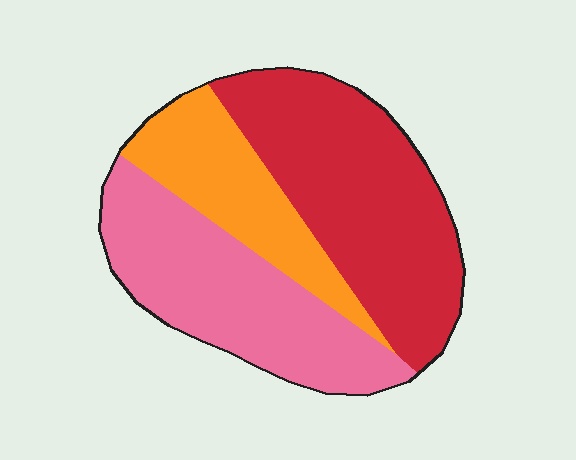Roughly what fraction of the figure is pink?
Pink covers roughly 35% of the figure.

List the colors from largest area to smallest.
From largest to smallest: red, pink, orange.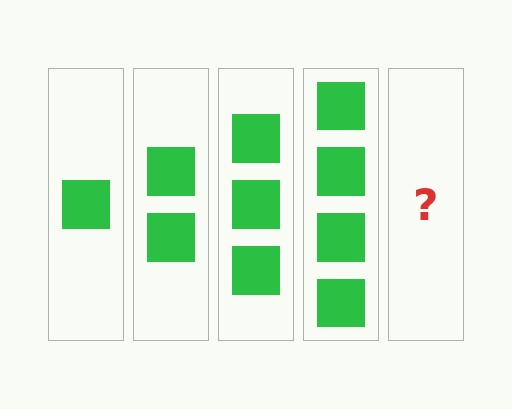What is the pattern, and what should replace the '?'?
The pattern is that each step adds one more square. The '?' should be 5 squares.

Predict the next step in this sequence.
The next step is 5 squares.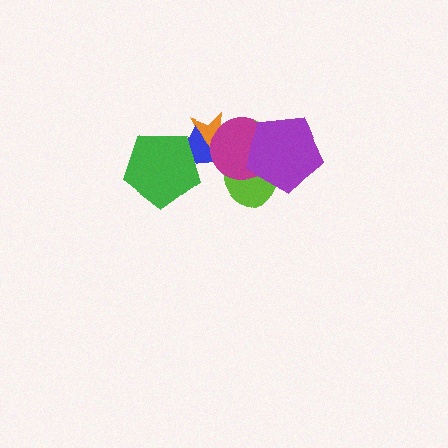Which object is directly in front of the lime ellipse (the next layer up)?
The blue triangle is directly in front of the lime ellipse.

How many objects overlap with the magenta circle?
4 objects overlap with the magenta circle.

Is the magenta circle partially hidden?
Yes, it is partially covered by another shape.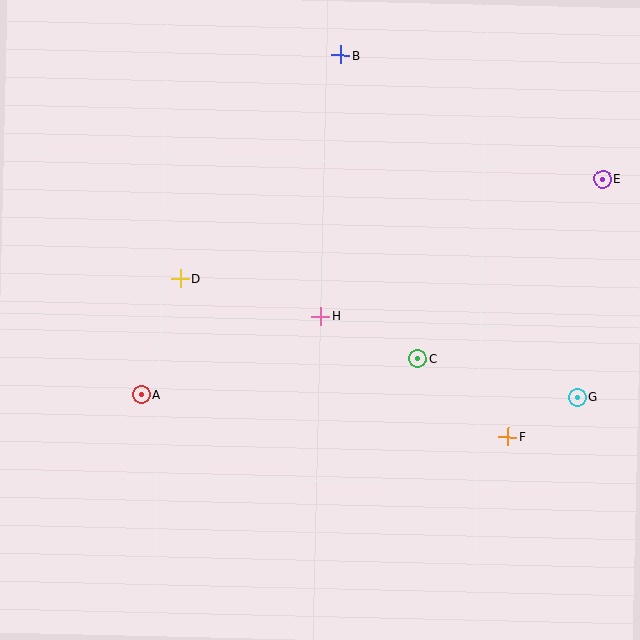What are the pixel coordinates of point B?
Point B is at (341, 55).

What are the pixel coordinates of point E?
Point E is at (603, 179).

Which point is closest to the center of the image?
Point H at (321, 316) is closest to the center.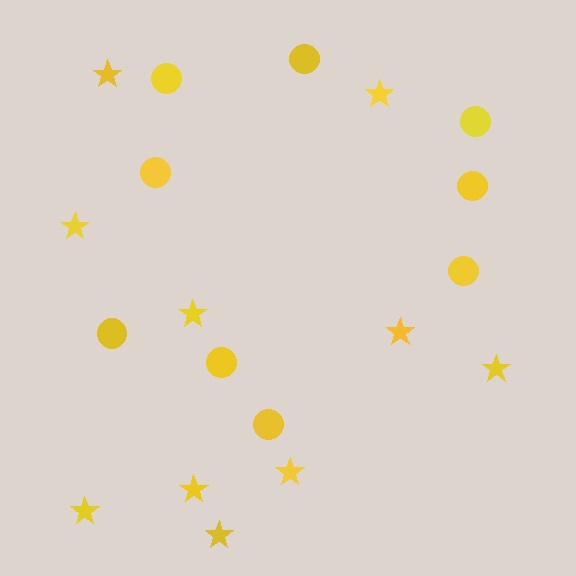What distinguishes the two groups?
There are 2 groups: one group of stars (10) and one group of circles (9).